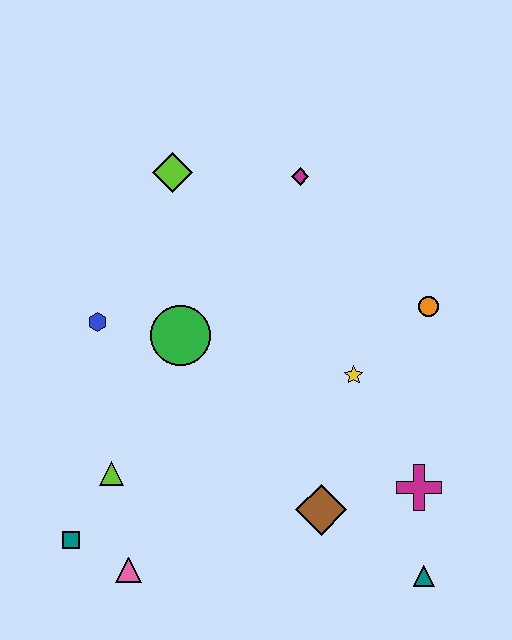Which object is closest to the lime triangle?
The teal square is closest to the lime triangle.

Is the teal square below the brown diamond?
Yes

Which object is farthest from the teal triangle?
The lime diamond is farthest from the teal triangle.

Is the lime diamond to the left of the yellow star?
Yes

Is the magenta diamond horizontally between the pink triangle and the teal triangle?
Yes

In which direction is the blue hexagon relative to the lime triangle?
The blue hexagon is above the lime triangle.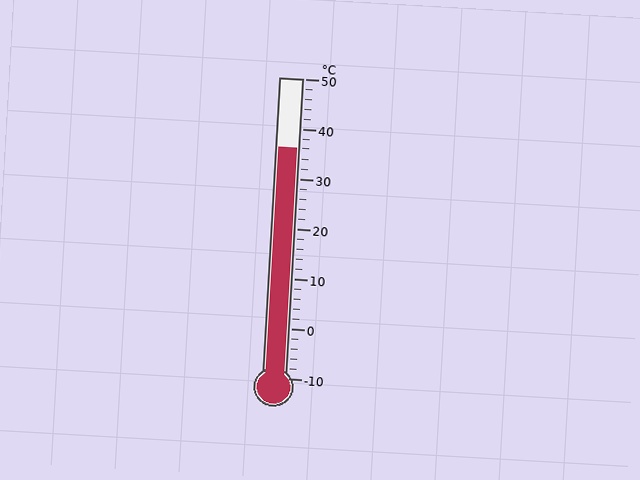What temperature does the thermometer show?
The thermometer shows approximately 36°C.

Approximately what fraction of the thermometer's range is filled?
The thermometer is filled to approximately 75% of its range.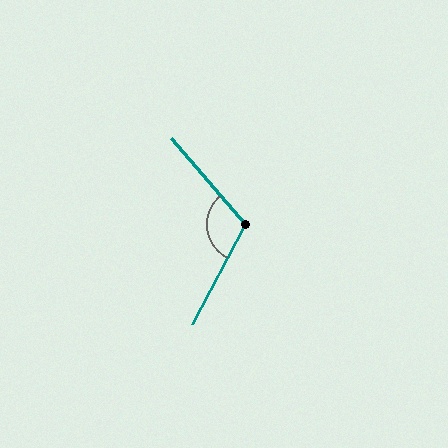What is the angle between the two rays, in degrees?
Approximately 111 degrees.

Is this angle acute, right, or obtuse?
It is obtuse.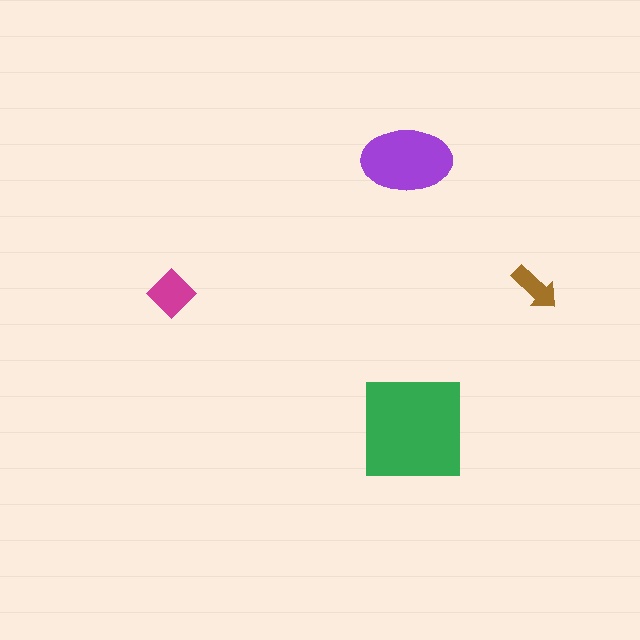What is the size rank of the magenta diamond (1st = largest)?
3rd.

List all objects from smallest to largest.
The brown arrow, the magenta diamond, the purple ellipse, the green square.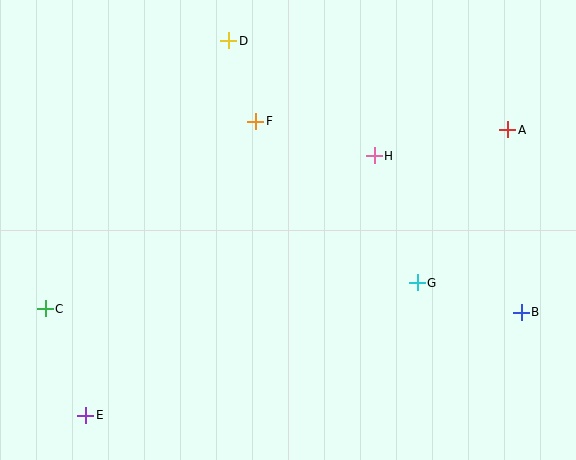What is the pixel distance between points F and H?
The distance between F and H is 123 pixels.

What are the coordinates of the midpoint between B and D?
The midpoint between B and D is at (375, 177).